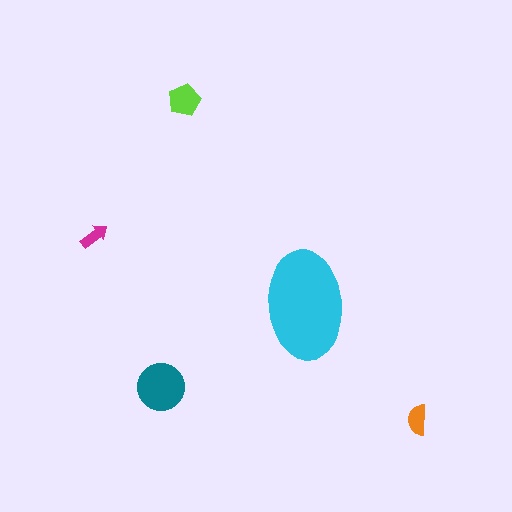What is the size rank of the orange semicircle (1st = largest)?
4th.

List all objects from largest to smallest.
The cyan ellipse, the teal circle, the lime pentagon, the orange semicircle, the magenta arrow.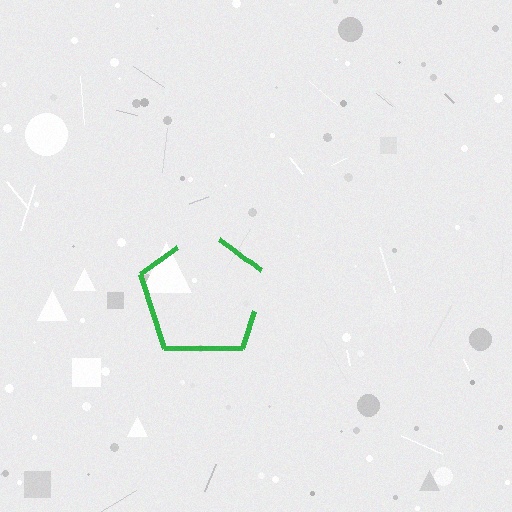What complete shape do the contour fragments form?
The contour fragments form a pentagon.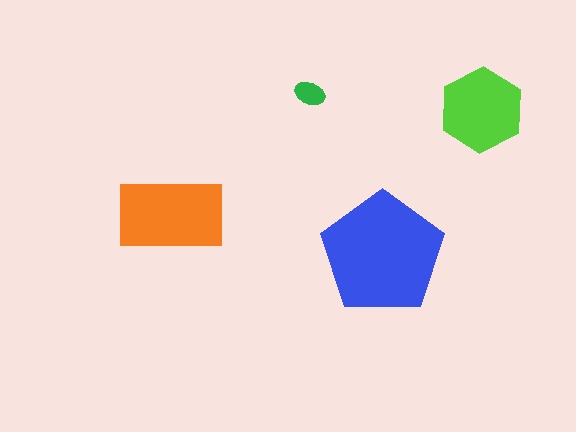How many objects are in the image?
There are 4 objects in the image.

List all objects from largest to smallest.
The blue pentagon, the orange rectangle, the lime hexagon, the green ellipse.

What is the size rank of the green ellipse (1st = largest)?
4th.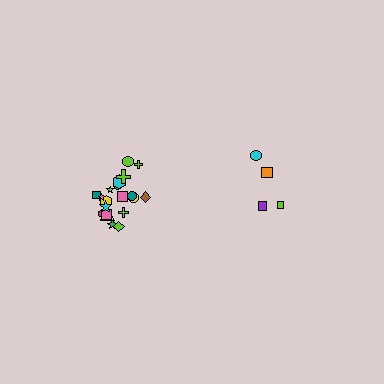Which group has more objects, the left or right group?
The left group.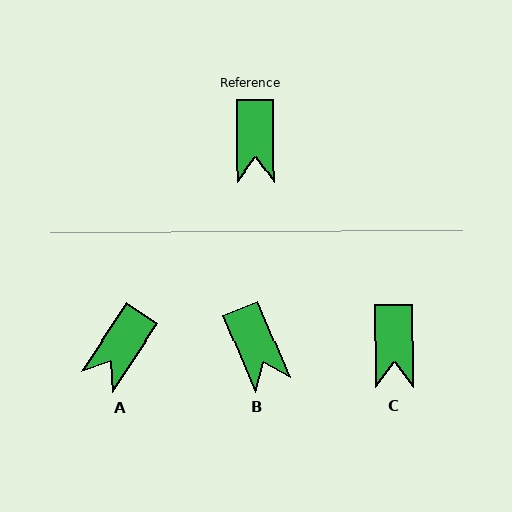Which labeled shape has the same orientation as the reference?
C.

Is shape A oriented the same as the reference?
No, it is off by about 34 degrees.